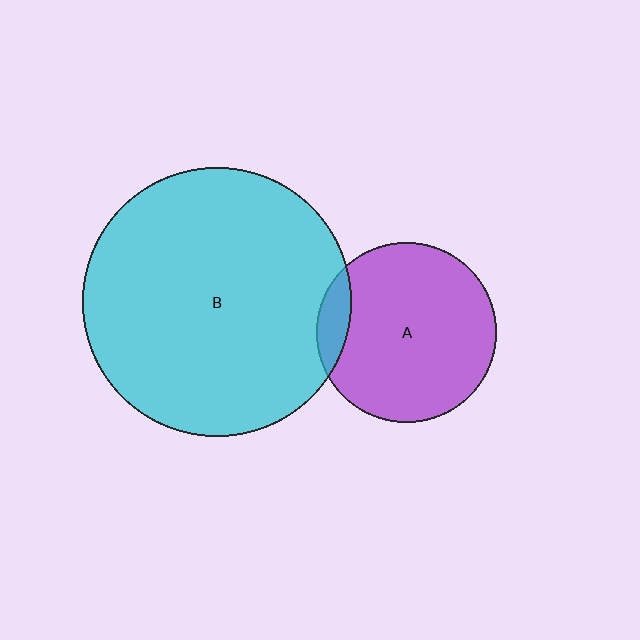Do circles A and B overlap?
Yes.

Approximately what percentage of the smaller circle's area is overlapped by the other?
Approximately 10%.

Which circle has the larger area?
Circle B (cyan).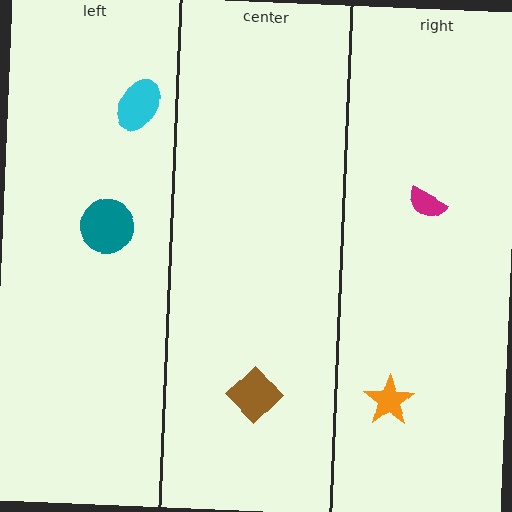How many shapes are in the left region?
2.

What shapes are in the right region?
The magenta semicircle, the orange star.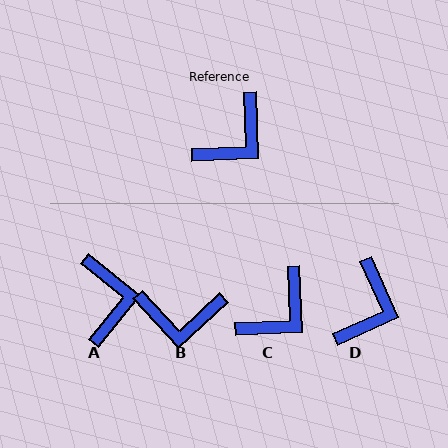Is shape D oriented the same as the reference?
No, it is off by about 22 degrees.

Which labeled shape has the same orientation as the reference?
C.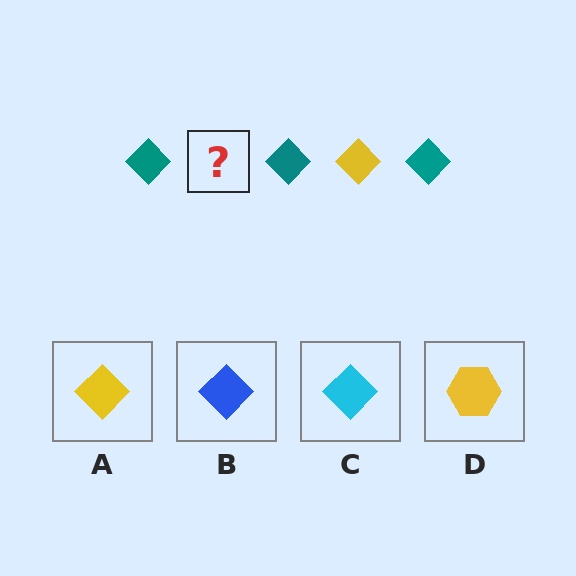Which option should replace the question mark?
Option A.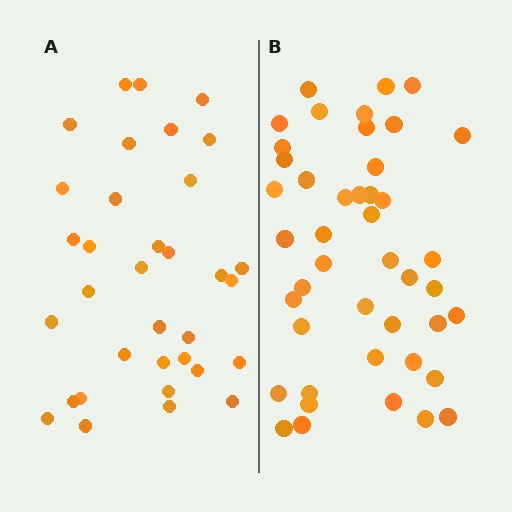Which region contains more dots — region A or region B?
Region B (the right region) has more dots.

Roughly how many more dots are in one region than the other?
Region B has roughly 10 or so more dots than region A.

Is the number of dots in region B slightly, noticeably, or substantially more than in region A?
Region B has noticeably more, but not dramatically so. The ratio is roughly 1.3 to 1.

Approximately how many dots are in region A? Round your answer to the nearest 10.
About 30 dots. (The exact count is 34, which rounds to 30.)